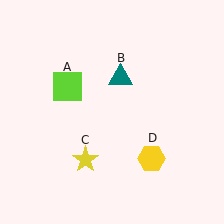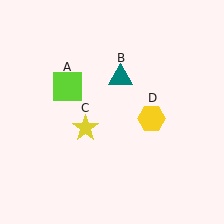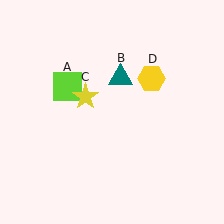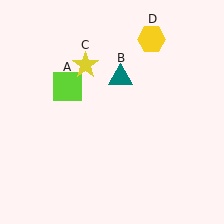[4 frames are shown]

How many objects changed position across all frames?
2 objects changed position: yellow star (object C), yellow hexagon (object D).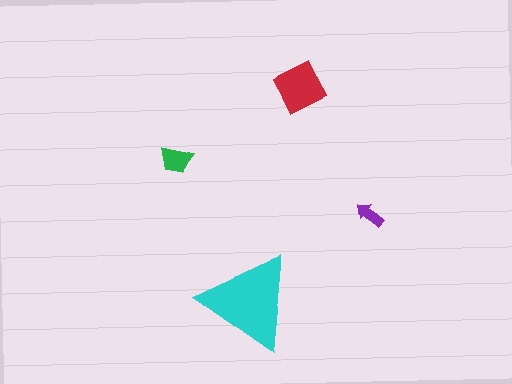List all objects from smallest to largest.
The purple arrow, the green trapezoid, the red diamond, the cyan triangle.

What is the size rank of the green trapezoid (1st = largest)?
3rd.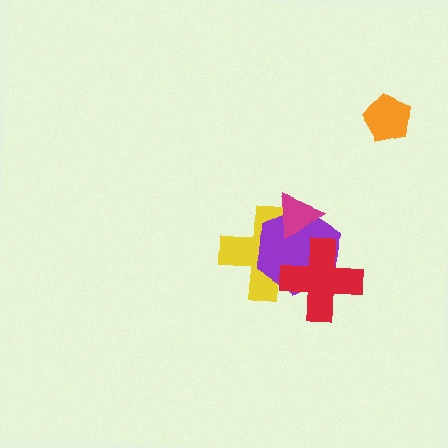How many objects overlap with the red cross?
2 objects overlap with the red cross.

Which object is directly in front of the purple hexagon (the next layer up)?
The red cross is directly in front of the purple hexagon.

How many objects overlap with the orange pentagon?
0 objects overlap with the orange pentagon.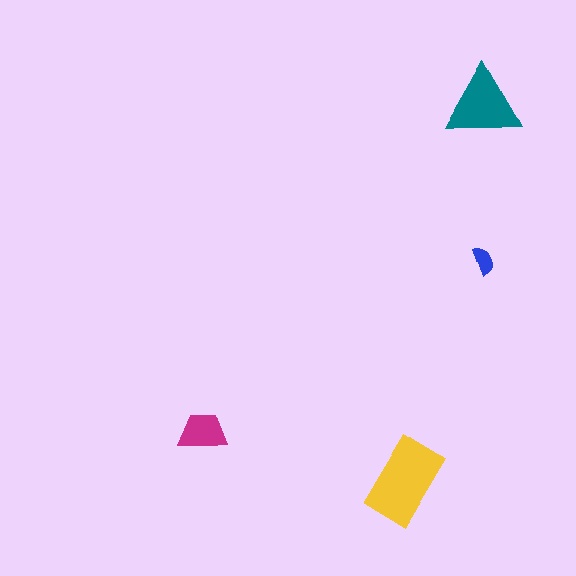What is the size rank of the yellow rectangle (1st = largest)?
1st.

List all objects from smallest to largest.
The blue semicircle, the magenta trapezoid, the teal triangle, the yellow rectangle.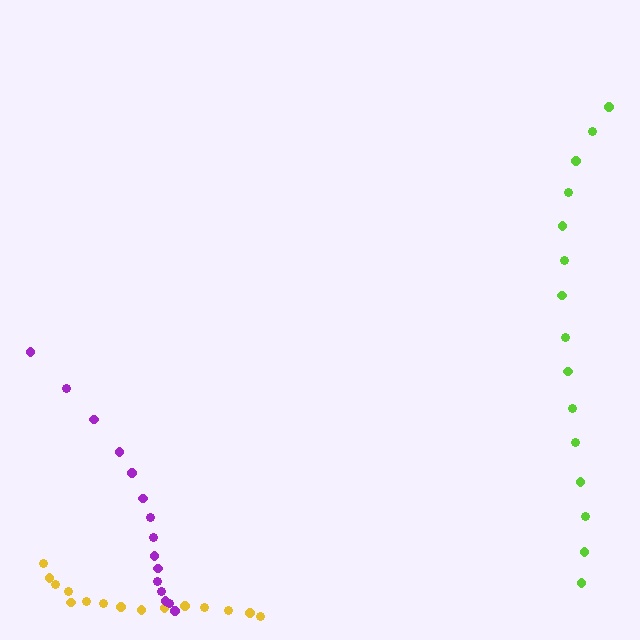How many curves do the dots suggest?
There are 3 distinct paths.